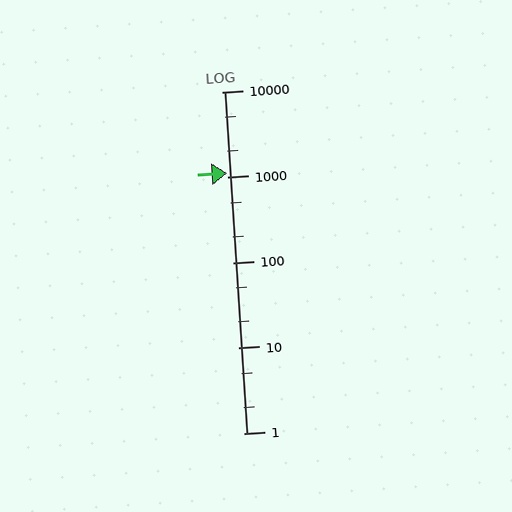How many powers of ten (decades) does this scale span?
The scale spans 4 decades, from 1 to 10000.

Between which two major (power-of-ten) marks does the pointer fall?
The pointer is between 1000 and 10000.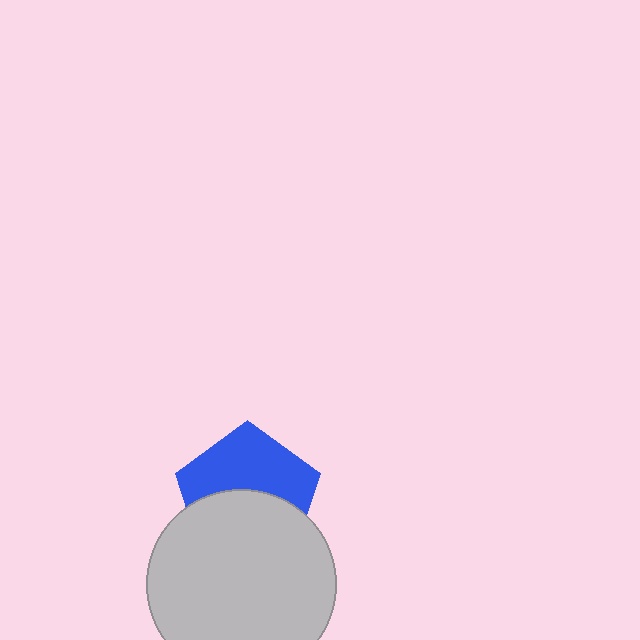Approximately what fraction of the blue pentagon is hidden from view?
Roughly 49% of the blue pentagon is hidden behind the light gray circle.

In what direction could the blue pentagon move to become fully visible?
The blue pentagon could move up. That would shift it out from behind the light gray circle entirely.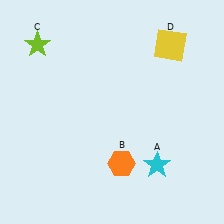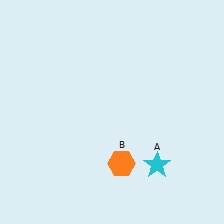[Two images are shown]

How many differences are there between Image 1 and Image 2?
There are 2 differences between the two images.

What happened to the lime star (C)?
The lime star (C) was removed in Image 2. It was in the top-left area of Image 1.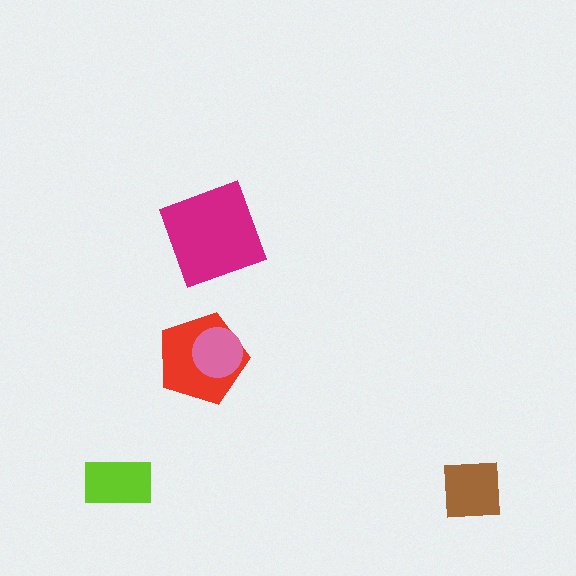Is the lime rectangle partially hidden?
No, no other shape covers it.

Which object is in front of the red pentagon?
The pink circle is in front of the red pentagon.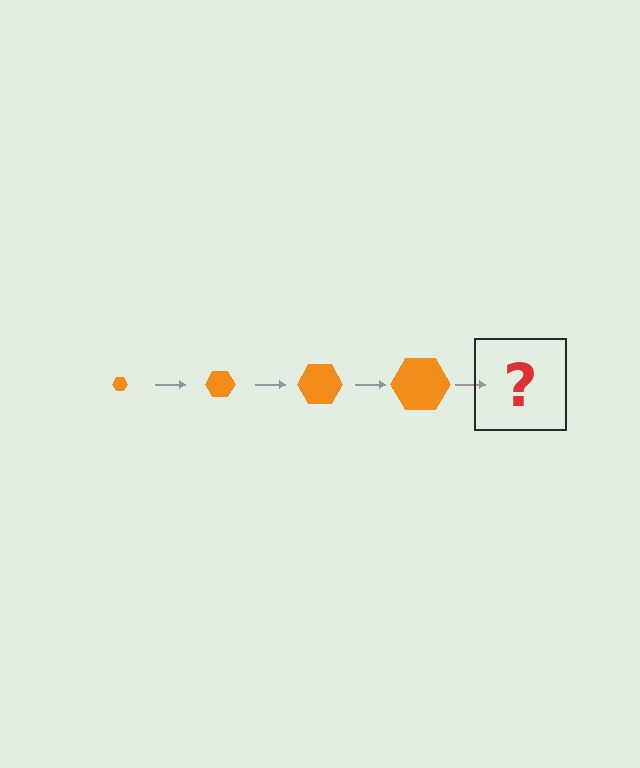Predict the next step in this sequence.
The next step is an orange hexagon, larger than the previous one.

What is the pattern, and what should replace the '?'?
The pattern is that the hexagon gets progressively larger each step. The '?' should be an orange hexagon, larger than the previous one.